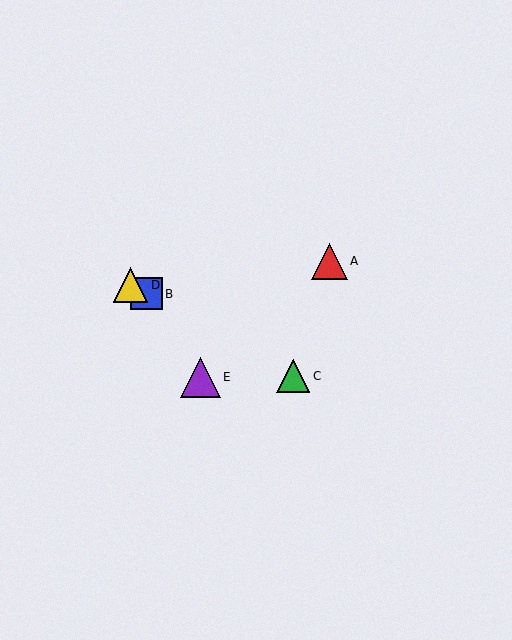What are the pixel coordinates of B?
Object B is at (146, 294).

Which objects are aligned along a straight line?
Objects B, C, D are aligned along a straight line.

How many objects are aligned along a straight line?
3 objects (B, C, D) are aligned along a straight line.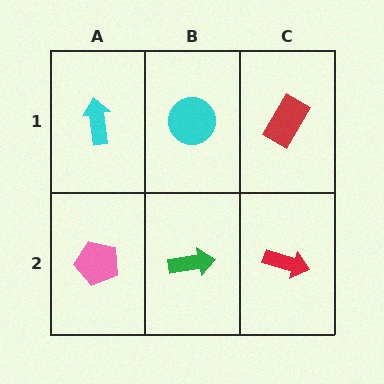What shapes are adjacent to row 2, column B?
A cyan circle (row 1, column B), a pink pentagon (row 2, column A), a red arrow (row 2, column C).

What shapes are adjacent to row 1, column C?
A red arrow (row 2, column C), a cyan circle (row 1, column B).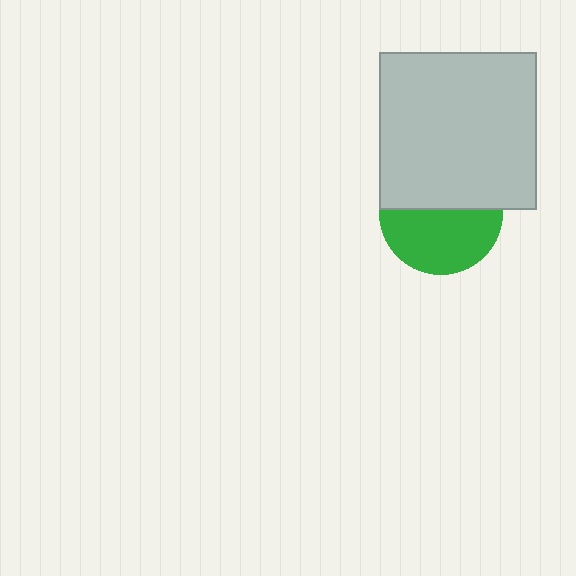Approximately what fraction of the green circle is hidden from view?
Roughly 46% of the green circle is hidden behind the light gray square.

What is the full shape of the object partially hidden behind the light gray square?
The partially hidden object is a green circle.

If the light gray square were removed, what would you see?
You would see the complete green circle.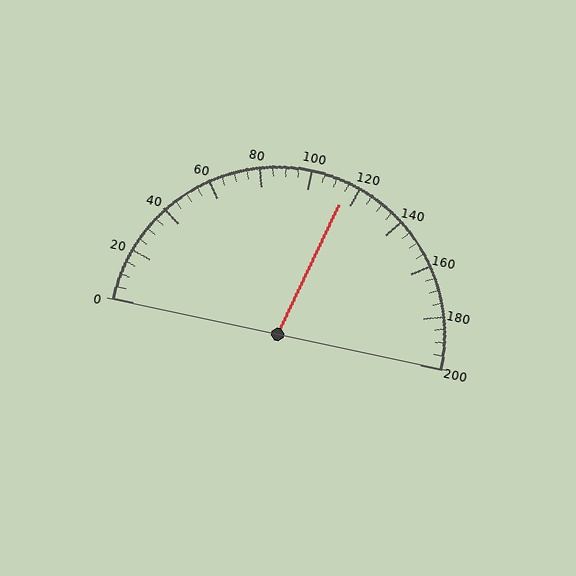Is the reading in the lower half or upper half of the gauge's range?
The reading is in the upper half of the range (0 to 200).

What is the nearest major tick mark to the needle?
The nearest major tick mark is 120.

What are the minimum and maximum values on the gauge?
The gauge ranges from 0 to 200.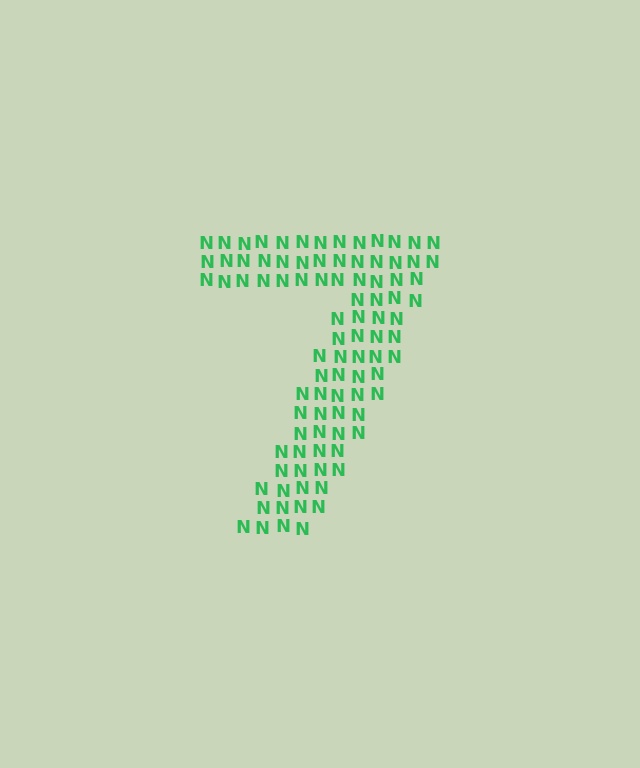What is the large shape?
The large shape is the digit 7.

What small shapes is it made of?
It is made of small letter N's.